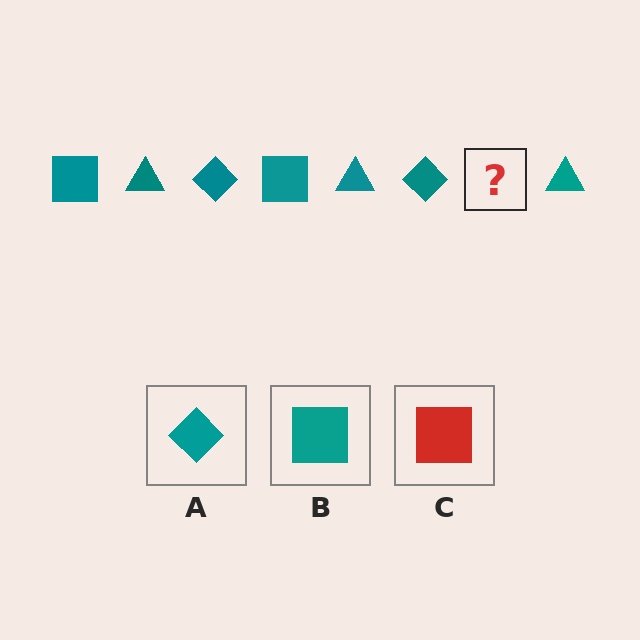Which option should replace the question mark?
Option B.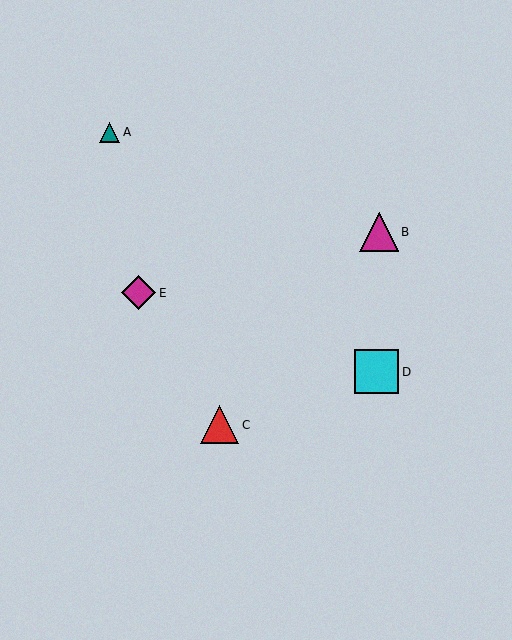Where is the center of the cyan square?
The center of the cyan square is at (377, 372).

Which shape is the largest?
The cyan square (labeled D) is the largest.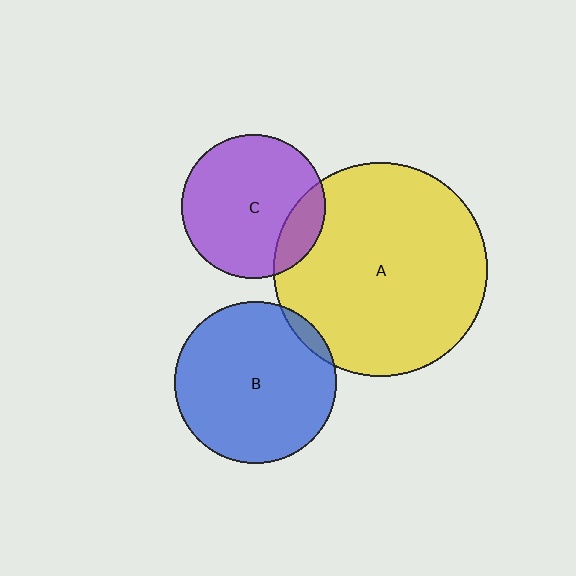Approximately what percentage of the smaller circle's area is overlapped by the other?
Approximately 15%.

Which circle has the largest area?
Circle A (yellow).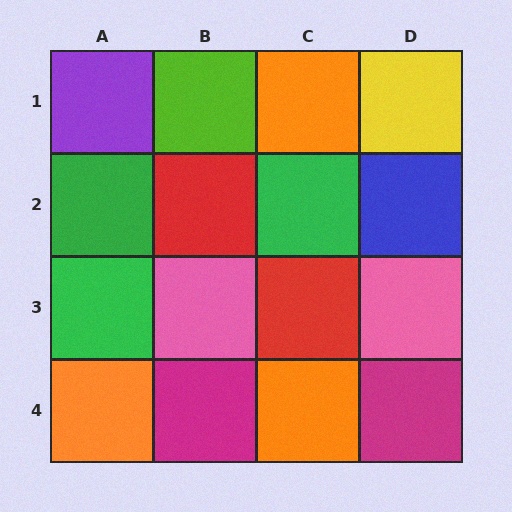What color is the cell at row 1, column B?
Lime.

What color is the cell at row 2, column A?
Green.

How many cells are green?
3 cells are green.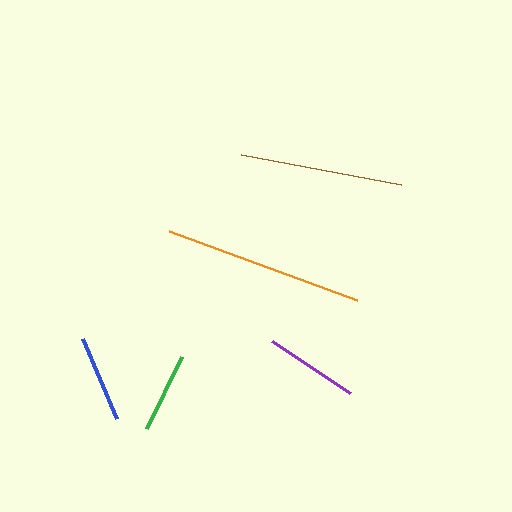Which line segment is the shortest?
The green line is the shortest at approximately 80 pixels.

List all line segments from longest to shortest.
From longest to shortest: orange, brown, purple, blue, green.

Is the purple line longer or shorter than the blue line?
The purple line is longer than the blue line.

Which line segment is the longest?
The orange line is the longest at approximately 200 pixels.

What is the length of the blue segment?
The blue segment is approximately 87 pixels long.